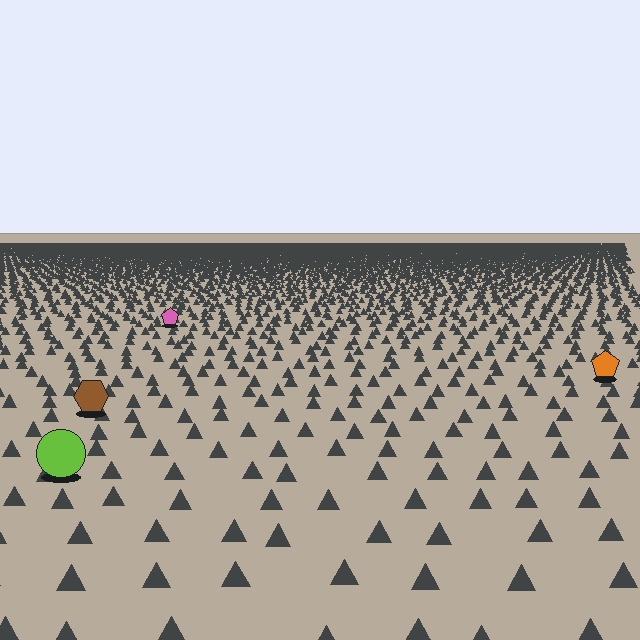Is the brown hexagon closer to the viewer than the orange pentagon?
Yes. The brown hexagon is closer — you can tell from the texture gradient: the ground texture is coarser near it.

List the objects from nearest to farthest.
From nearest to farthest: the lime circle, the brown hexagon, the orange pentagon, the pink pentagon.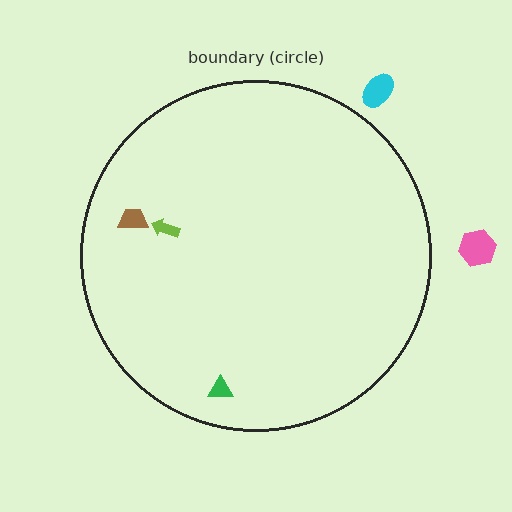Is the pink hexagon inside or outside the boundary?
Outside.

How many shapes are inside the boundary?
3 inside, 2 outside.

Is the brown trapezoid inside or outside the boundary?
Inside.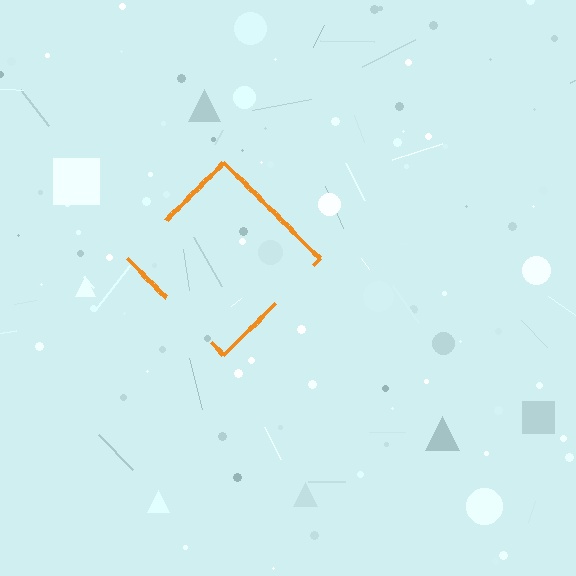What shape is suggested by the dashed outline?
The dashed outline suggests a diamond.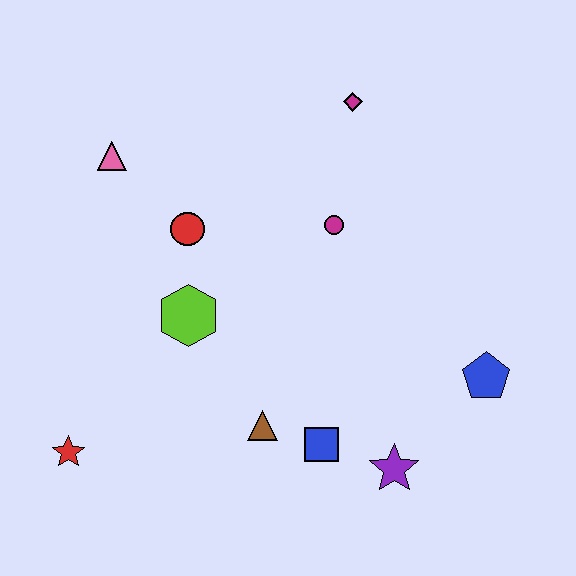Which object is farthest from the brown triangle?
The magenta diamond is farthest from the brown triangle.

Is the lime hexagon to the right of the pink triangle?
Yes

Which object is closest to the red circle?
The lime hexagon is closest to the red circle.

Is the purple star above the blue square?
No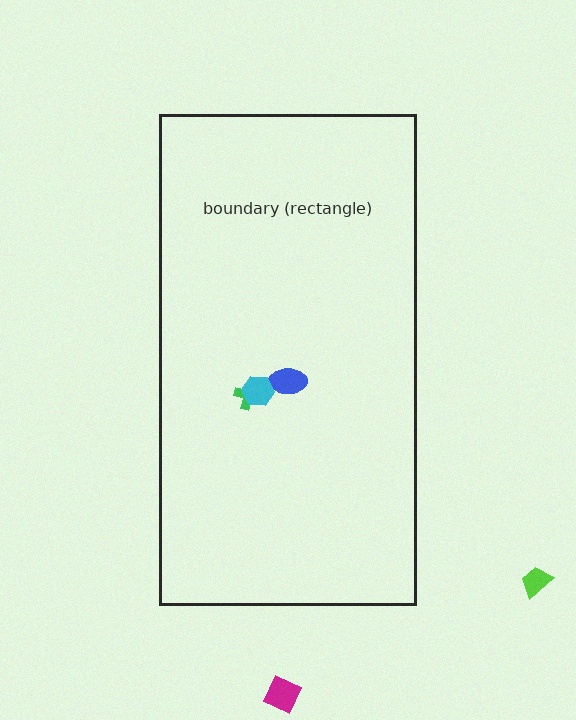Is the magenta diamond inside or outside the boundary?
Outside.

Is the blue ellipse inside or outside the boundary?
Inside.